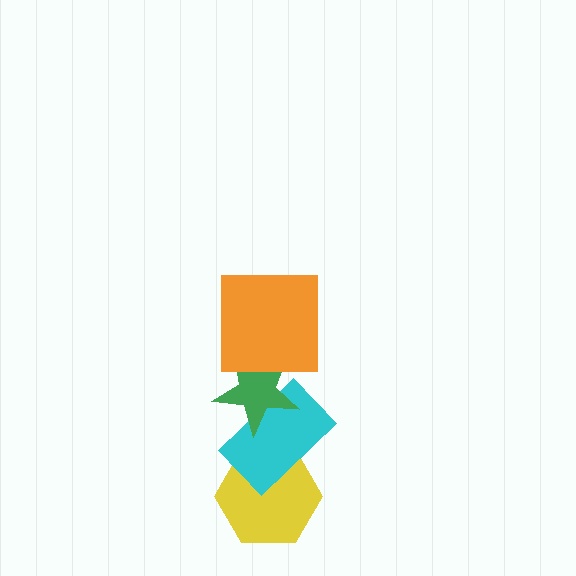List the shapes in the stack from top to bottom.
From top to bottom: the orange square, the green star, the cyan rectangle, the yellow hexagon.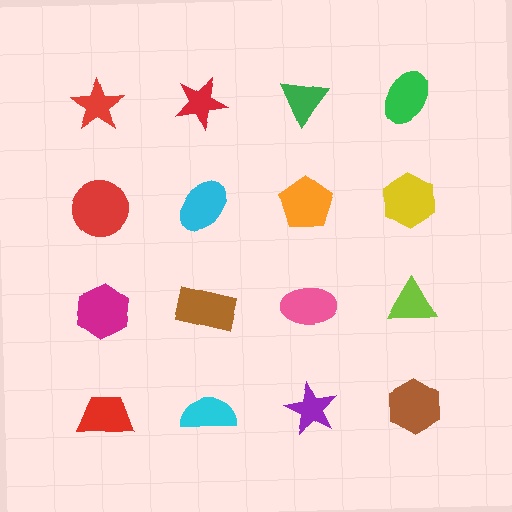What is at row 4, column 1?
A red trapezoid.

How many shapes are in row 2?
4 shapes.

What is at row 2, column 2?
A cyan ellipse.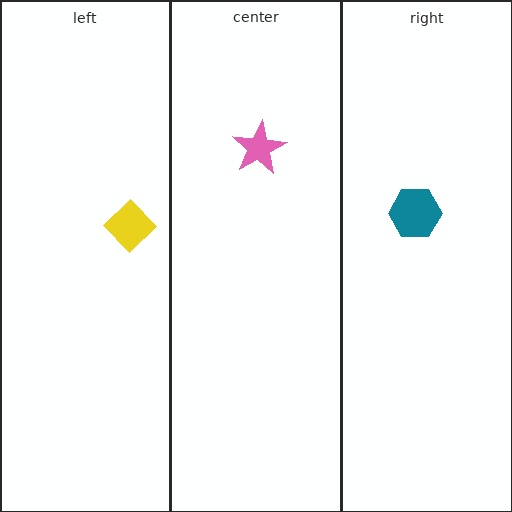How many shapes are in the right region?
1.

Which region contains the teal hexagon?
The right region.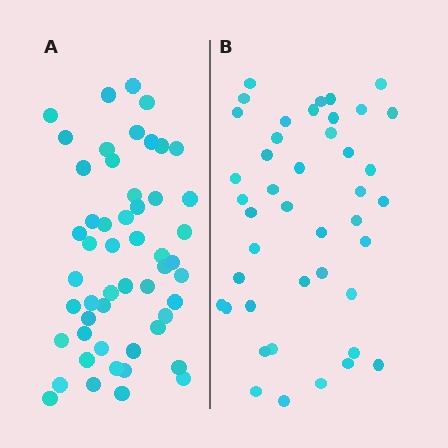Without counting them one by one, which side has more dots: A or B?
Region A (the left region) has more dots.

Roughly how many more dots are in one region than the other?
Region A has roughly 8 or so more dots than region B.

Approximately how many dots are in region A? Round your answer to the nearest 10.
About 50 dots. (The exact count is 52, which rounds to 50.)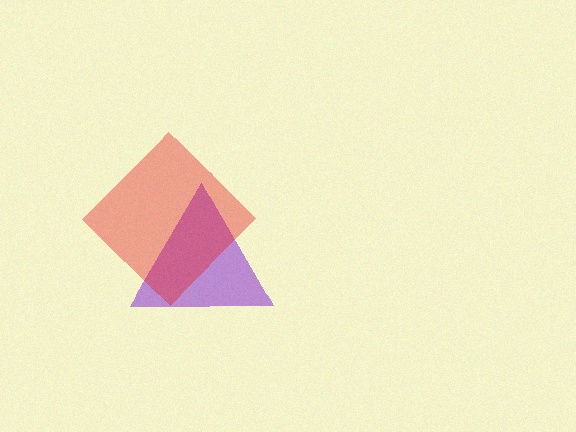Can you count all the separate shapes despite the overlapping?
Yes, there are 2 separate shapes.